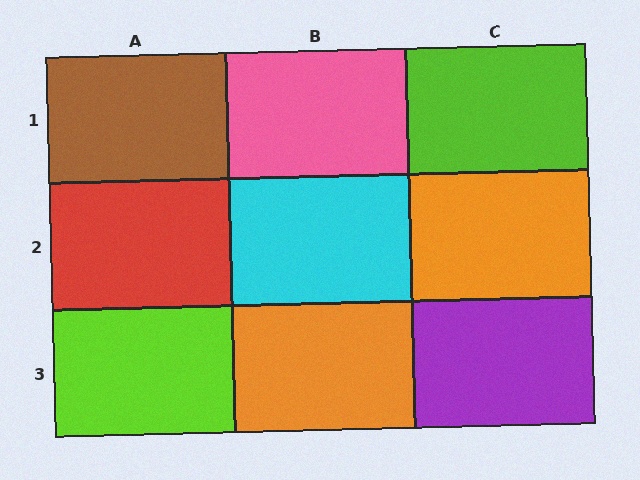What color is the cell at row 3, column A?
Lime.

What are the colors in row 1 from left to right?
Brown, pink, lime.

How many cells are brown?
1 cell is brown.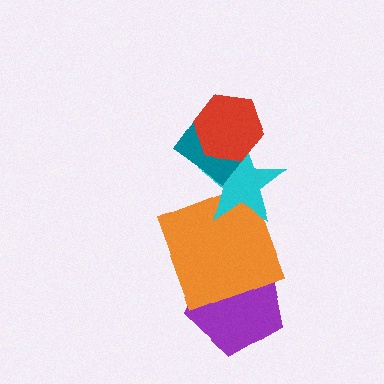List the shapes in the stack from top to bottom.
From top to bottom: the red hexagon, the teal diamond, the cyan star, the orange square, the purple pentagon.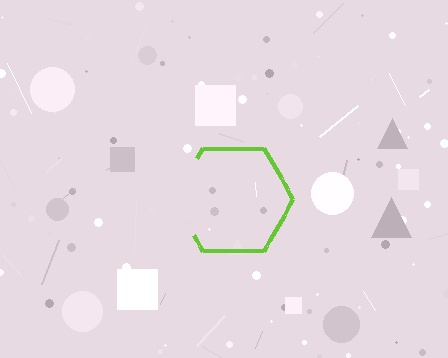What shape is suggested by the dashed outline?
The dashed outline suggests a hexagon.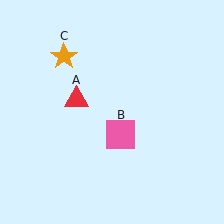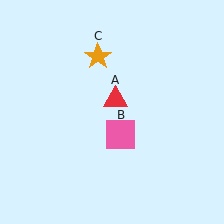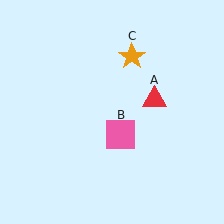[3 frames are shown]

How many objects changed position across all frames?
2 objects changed position: red triangle (object A), orange star (object C).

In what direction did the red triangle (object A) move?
The red triangle (object A) moved right.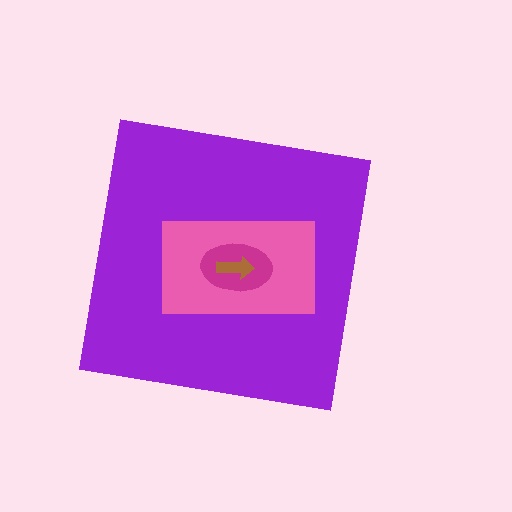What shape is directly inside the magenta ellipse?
The brown arrow.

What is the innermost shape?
The brown arrow.